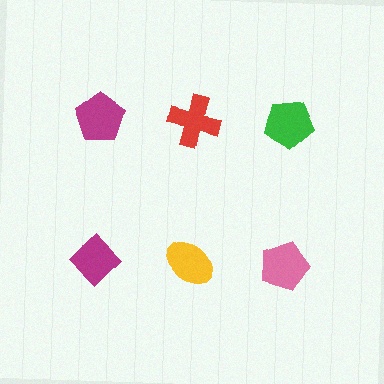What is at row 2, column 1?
A magenta diamond.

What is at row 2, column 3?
A pink pentagon.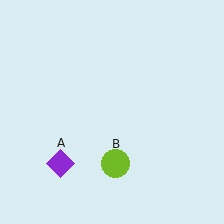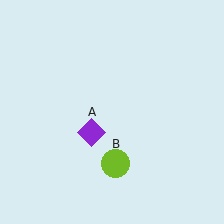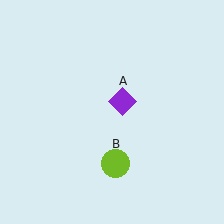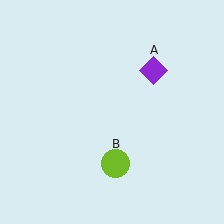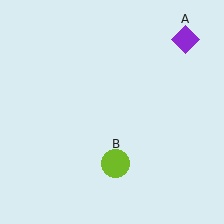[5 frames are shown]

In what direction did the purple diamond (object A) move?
The purple diamond (object A) moved up and to the right.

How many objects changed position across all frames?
1 object changed position: purple diamond (object A).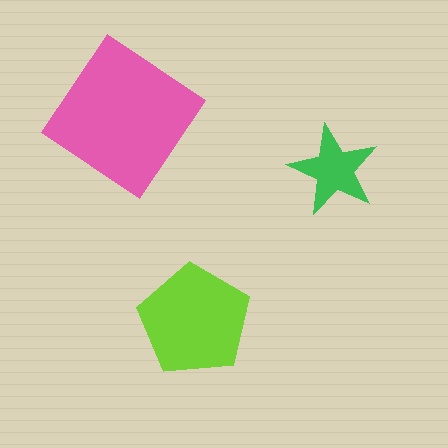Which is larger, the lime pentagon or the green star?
The lime pentagon.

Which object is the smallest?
The green star.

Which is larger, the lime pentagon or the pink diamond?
The pink diamond.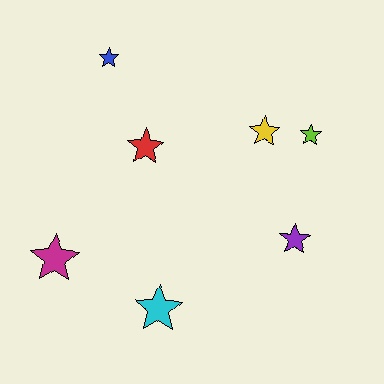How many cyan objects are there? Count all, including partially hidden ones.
There is 1 cyan object.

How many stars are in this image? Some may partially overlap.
There are 7 stars.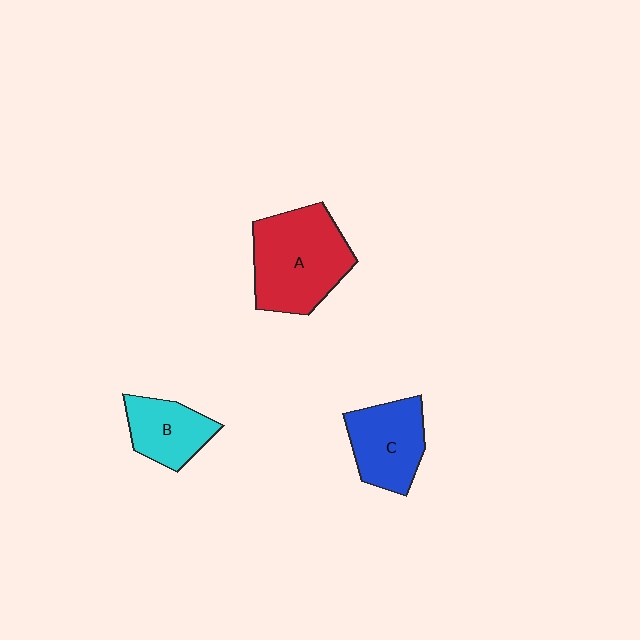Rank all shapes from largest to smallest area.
From largest to smallest: A (red), C (blue), B (cyan).